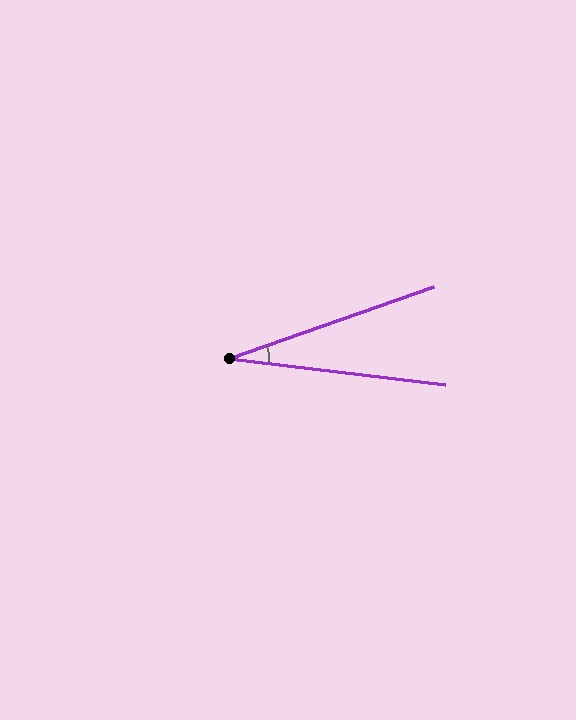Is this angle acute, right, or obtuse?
It is acute.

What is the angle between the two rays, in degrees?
Approximately 26 degrees.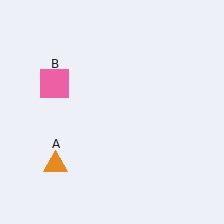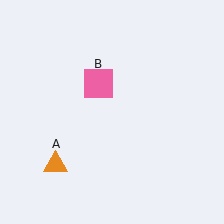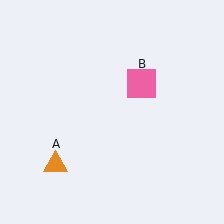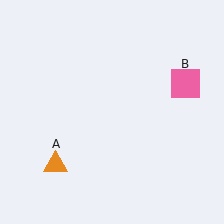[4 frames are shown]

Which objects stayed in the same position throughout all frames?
Orange triangle (object A) remained stationary.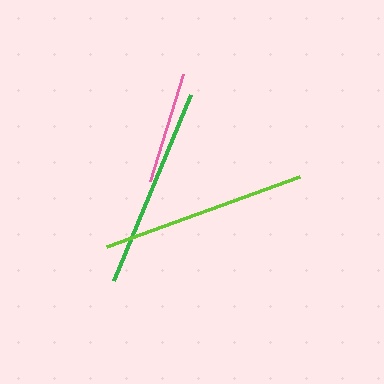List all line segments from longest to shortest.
From longest to shortest: lime, green, pink.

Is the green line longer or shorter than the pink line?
The green line is longer than the pink line.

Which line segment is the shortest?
The pink line is the shortest at approximately 112 pixels.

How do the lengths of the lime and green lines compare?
The lime and green lines are approximately the same length.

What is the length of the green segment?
The green segment is approximately 201 pixels long.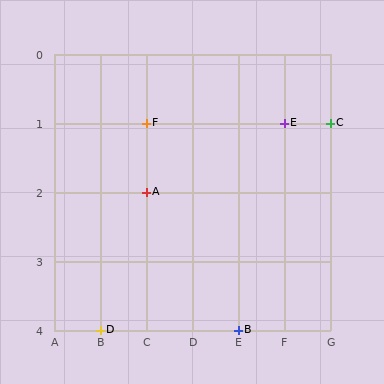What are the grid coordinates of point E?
Point E is at grid coordinates (F, 1).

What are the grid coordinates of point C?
Point C is at grid coordinates (G, 1).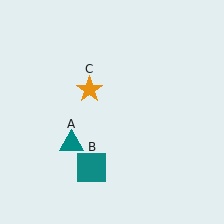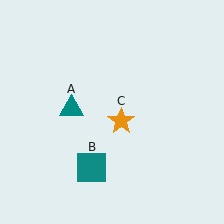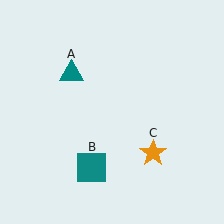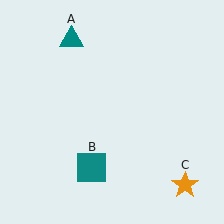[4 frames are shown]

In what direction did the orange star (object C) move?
The orange star (object C) moved down and to the right.